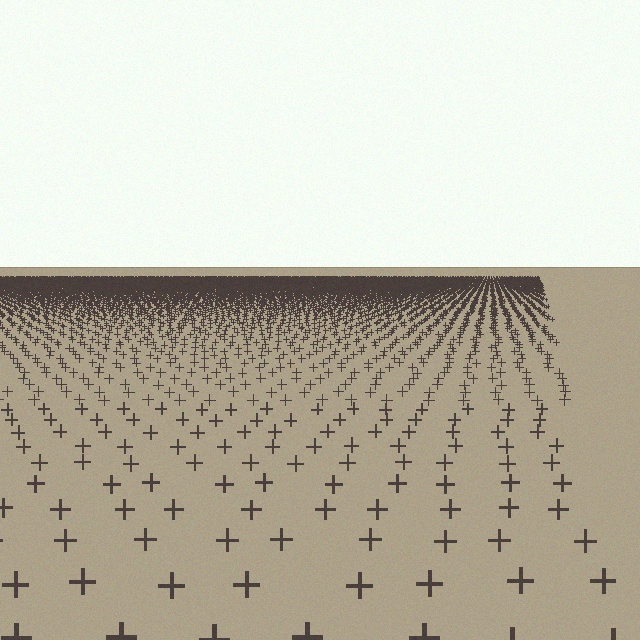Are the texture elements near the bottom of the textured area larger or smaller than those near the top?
Larger. Near the bottom, elements are closer to the viewer and appear at a bigger on-screen size.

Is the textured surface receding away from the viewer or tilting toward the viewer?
The surface is receding away from the viewer. Texture elements get smaller and denser toward the top.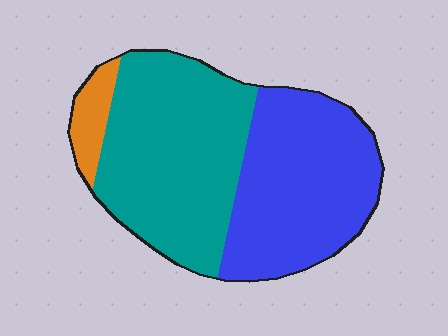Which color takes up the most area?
Teal, at roughly 50%.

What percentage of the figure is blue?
Blue covers 44% of the figure.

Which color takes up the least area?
Orange, at roughly 5%.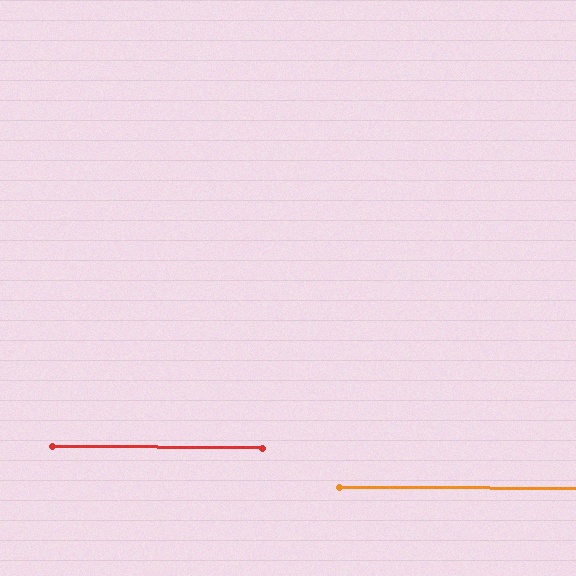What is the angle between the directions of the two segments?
Approximately 0 degrees.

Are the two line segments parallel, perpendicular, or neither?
Parallel — their directions differ by only 0.3°.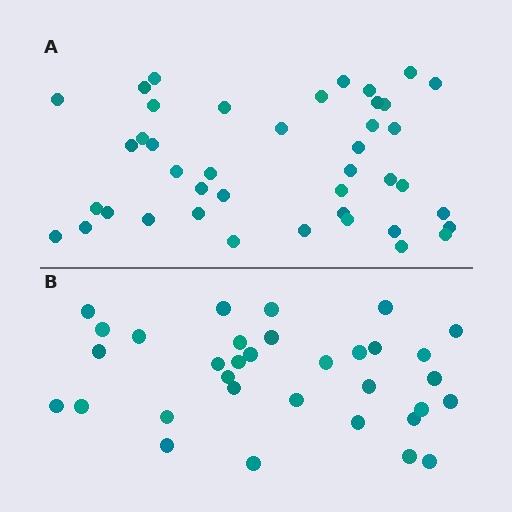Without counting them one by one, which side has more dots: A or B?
Region A (the top region) has more dots.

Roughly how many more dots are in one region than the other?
Region A has roughly 8 or so more dots than region B.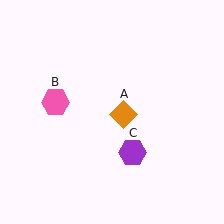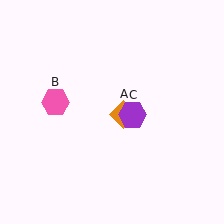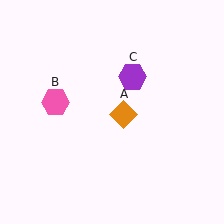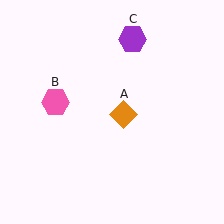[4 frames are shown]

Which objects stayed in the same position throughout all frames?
Orange diamond (object A) and pink hexagon (object B) remained stationary.